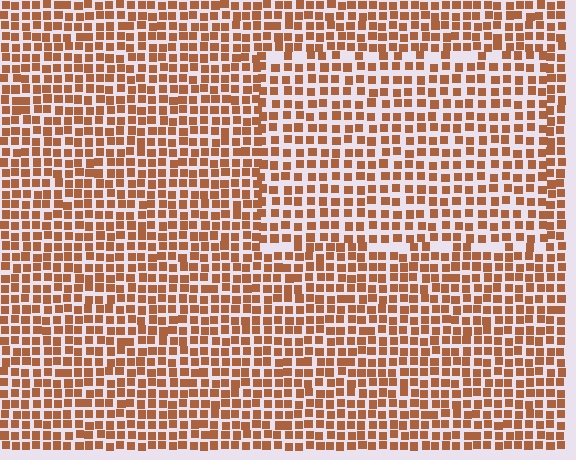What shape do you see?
I see a rectangle.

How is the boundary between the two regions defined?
The boundary is defined by a change in element density (approximately 1.4x ratio). All elements are the same color, size, and shape.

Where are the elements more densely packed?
The elements are more densely packed outside the rectangle boundary.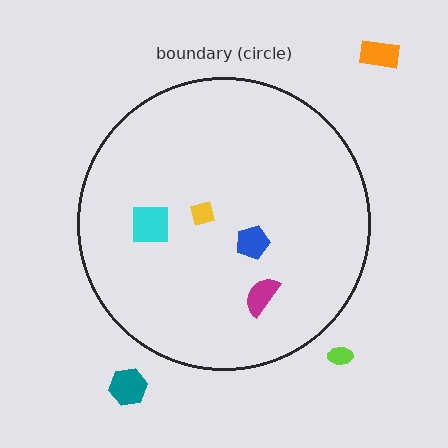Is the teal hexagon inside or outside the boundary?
Outside.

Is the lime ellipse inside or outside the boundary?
Outside.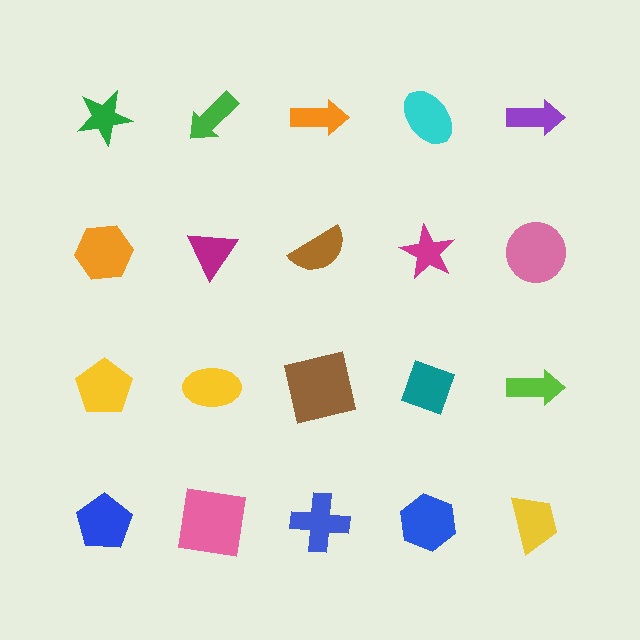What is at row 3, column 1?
A yellow pentagon.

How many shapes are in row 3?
5 shapes.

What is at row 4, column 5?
A yellow trapezoid.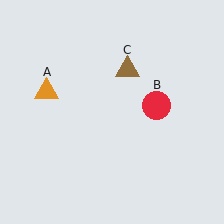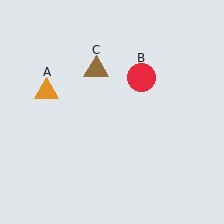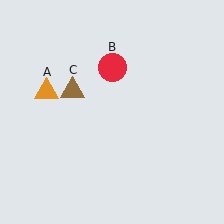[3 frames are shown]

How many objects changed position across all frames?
2 objects changed position: red circle (object B), brown triangle (object C).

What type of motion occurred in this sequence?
The red circle (object B), brown triangle (object C) rotated counterclockwise around the center of the scene.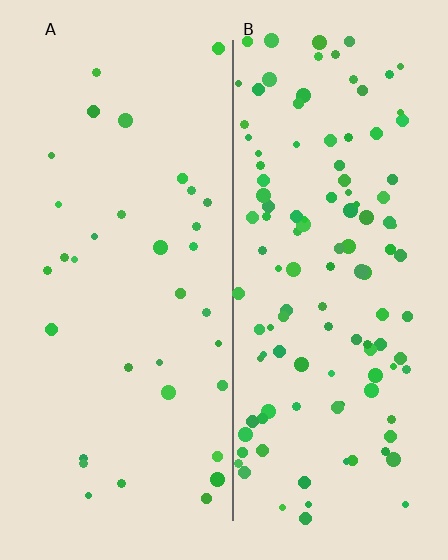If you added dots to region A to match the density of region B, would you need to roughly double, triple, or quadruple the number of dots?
Approximately triple.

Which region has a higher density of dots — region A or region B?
B (the right).